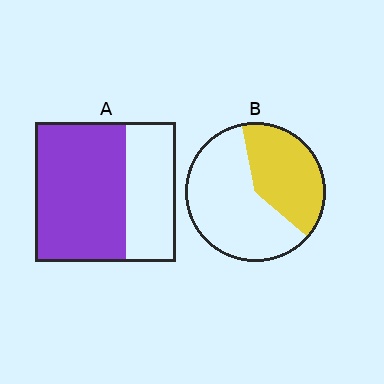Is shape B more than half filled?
No.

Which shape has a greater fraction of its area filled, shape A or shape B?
Shape A.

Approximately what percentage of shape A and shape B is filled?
A is approximately 65% and B is approximately 40%.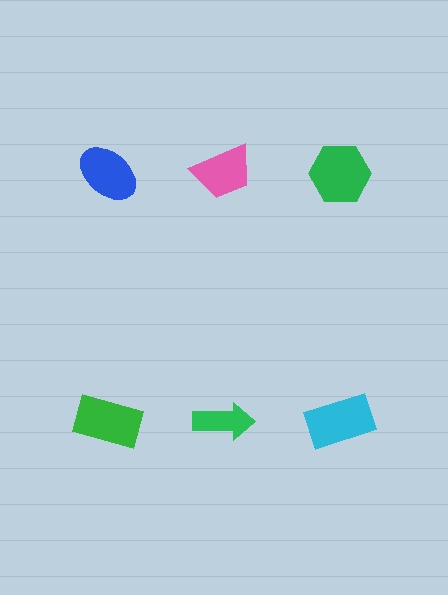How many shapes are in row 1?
3 shapes.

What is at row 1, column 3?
A green hexagon.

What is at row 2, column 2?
A green arrow.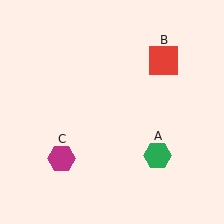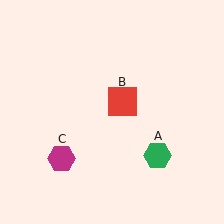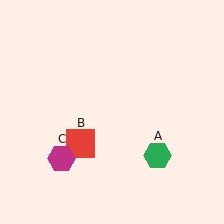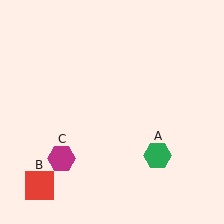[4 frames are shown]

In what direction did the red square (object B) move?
The red square (object B) moved down and to the left.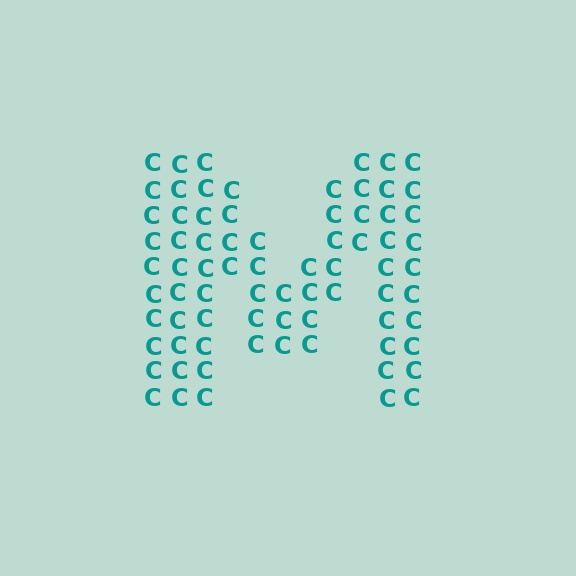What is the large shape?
The large shape is the letter M.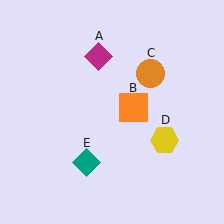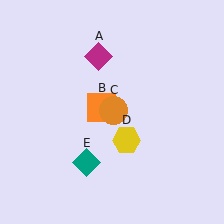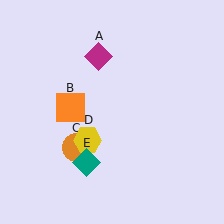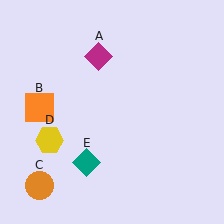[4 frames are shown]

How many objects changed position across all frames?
3 objects changed position: orange square (object B), orange circle (object C), yellow hexagon (object D).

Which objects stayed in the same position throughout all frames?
Magenta diamond (object A) and teal diamond (object E) remained stationary.